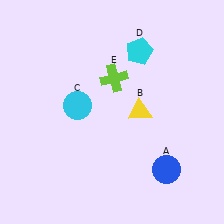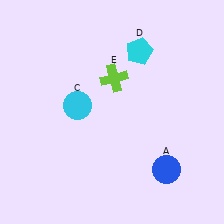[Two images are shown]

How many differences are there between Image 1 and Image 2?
There is 1 difference between the two images.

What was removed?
The yellow triangle (B) was removed in Image 2.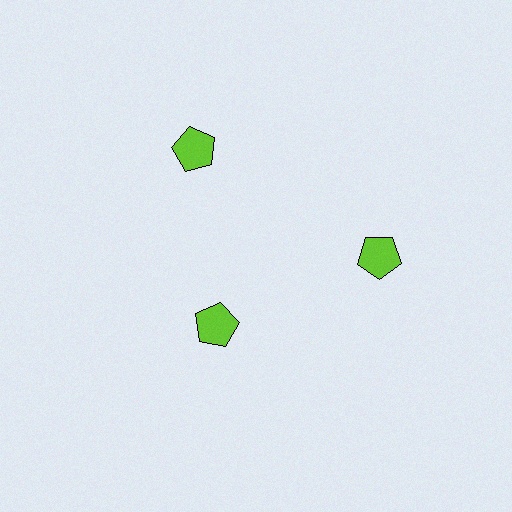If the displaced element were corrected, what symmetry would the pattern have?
It would have 3-fold rotational symmetry — the pattern would map onto itself every 120 degrees.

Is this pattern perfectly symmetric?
No. The 3 lime pentagons are arranged in a ring, but one element near the 7 o'clock position is pulled inward toward the center, breaking the 3-fold rotational symmetry.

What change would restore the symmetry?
The symmetry would be restored by moving it outward, back onto the ring so that all 3 pentagons sit at equal angles and equal distance from the center.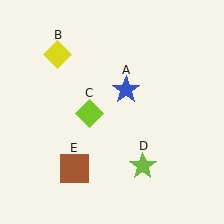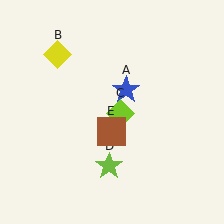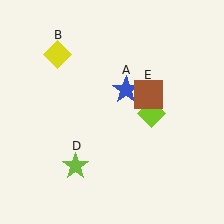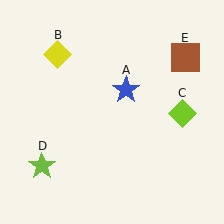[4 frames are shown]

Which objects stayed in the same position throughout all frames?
Blue star (object A) and yellow diamond (object B) remained stationary.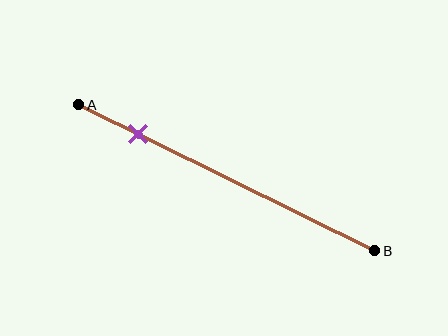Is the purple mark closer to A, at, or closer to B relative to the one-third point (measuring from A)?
The purple mark is closer to point A than the one-third point of segment AB.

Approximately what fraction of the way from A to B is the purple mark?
The purple mark is approximately 20% of the way from A to B.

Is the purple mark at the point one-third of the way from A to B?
No, the mark is at about 20% from A, not at the 33% one-third point.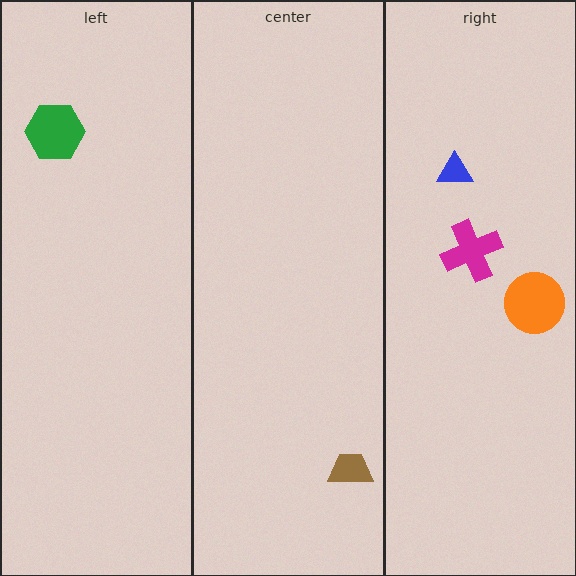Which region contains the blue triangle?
The right region.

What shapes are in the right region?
The magenta cross, the blue triangle, the orange circle.